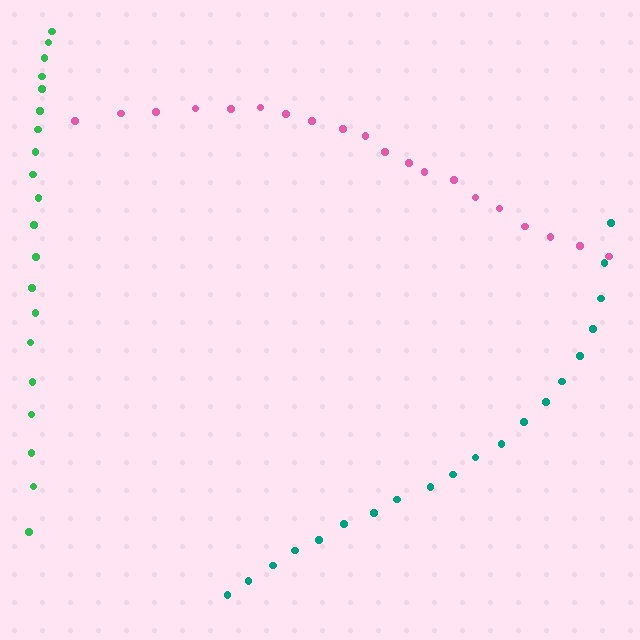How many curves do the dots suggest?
There are 3 distinct paths.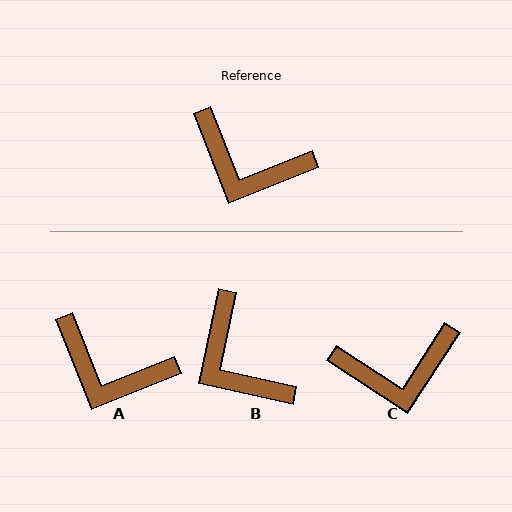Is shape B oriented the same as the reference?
No, it is off by about 34 degrees.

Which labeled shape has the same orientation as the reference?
A.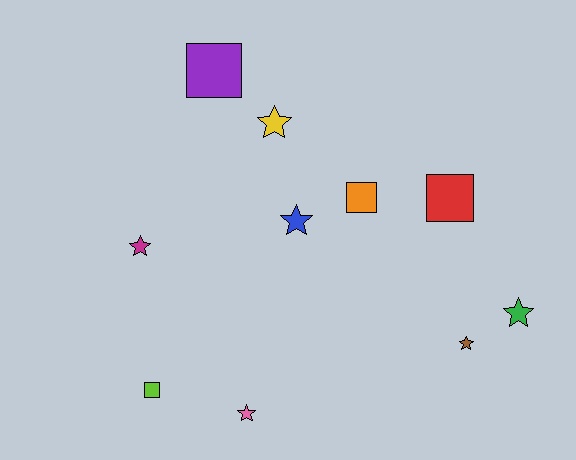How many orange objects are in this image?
There is 1 orange object.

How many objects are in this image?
There are 10 objects.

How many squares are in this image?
There are 4 squares.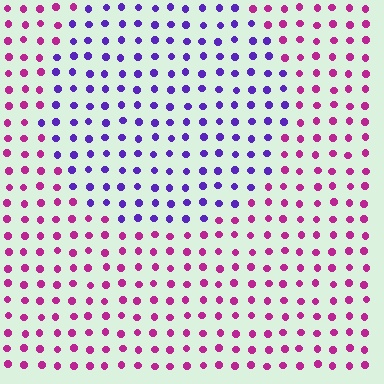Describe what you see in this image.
The image is filled with small magenta elements in a uniform arrangement. A circle-shaped region is visible where the elements are tinted to a slightly different hue, forming a subtle color boundary.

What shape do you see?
I see a circle.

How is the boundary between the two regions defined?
The boundary is defined purely by a slight shift in hue (about 55 degrees). Spacing, size, and orientation are identical on both sides.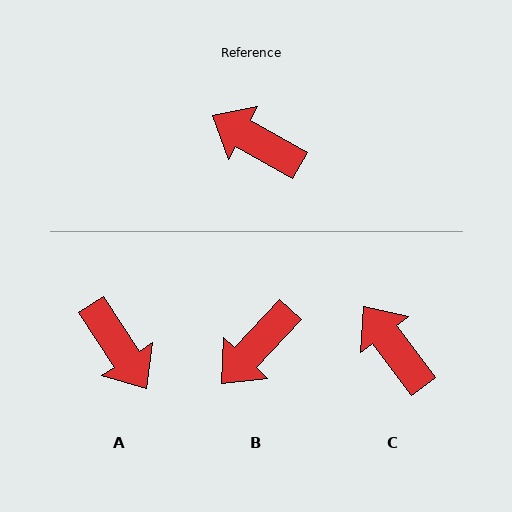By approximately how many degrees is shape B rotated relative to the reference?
Approximately 77 degrees counter-clockwise.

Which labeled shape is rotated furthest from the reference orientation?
A, about 153 degrees away.